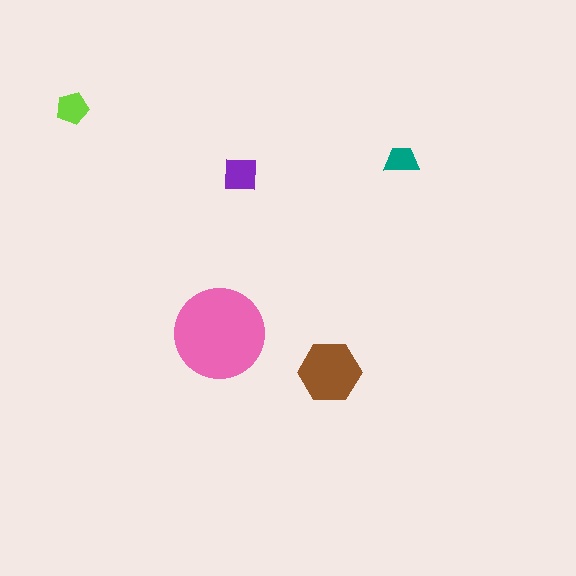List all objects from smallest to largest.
The teal trapezoid, the lime pentagon, the purple square, the brown hexagon, the pink circle.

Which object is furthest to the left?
The lime pentagon is leftmost.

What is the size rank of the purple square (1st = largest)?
3rd.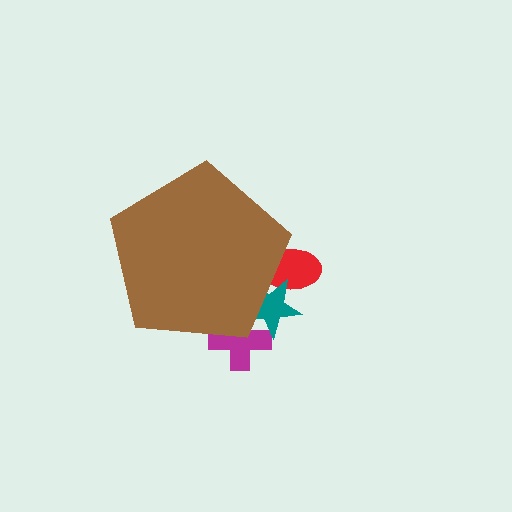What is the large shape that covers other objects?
A brown pentagon.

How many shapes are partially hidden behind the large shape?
3 shapes are partially hidden.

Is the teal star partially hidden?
Yes, the teal star is partially hidden behind the brown pentagon.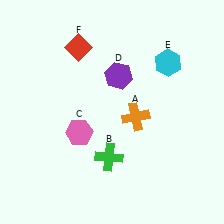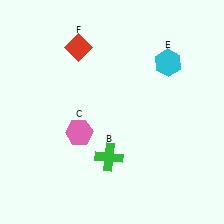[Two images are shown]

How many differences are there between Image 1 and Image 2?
There are 2 differences between the two images.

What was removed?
The purple hexagon (D), the orange cross (A) were removed in Image 2.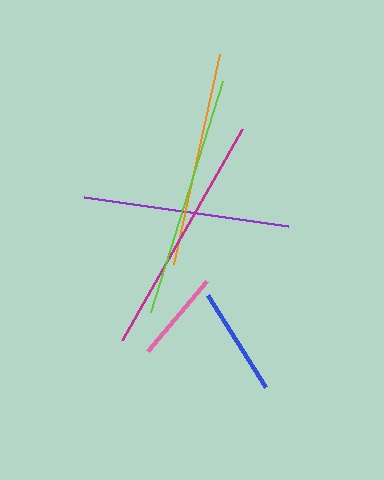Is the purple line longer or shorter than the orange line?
The orange line is longer than the purple line.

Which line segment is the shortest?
The pink line is the shortest at approximately 92 pixels.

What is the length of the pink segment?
The pink segment is approximately 92 pixels long.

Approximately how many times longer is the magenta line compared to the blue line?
The magenta line is approximately 2.2 times the length of the blue line.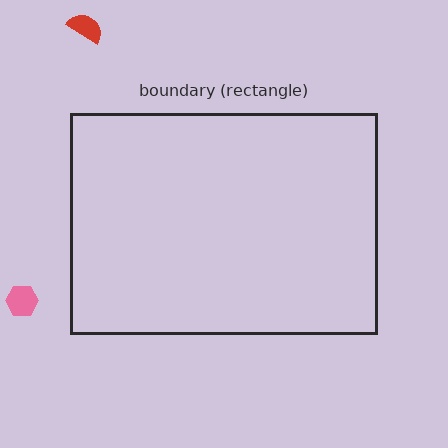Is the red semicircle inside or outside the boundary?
Outside.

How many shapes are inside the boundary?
0 inside, 2 outside.